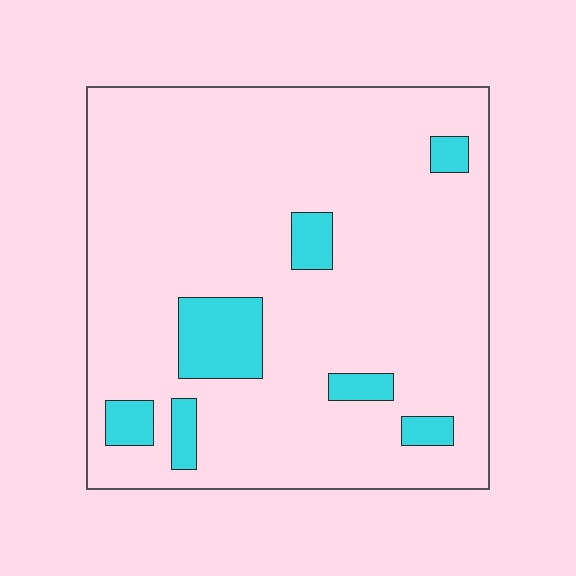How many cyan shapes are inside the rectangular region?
7.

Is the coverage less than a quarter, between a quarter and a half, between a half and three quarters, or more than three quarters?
Less than a quarter.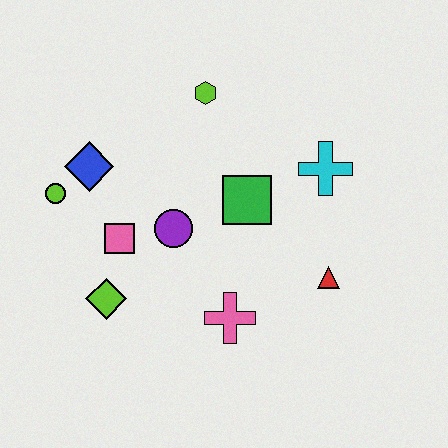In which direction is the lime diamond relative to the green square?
The lime diamond is to the left of the green square.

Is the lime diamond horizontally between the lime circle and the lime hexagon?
Yes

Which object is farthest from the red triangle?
The lime circle is farthest from the red triangle.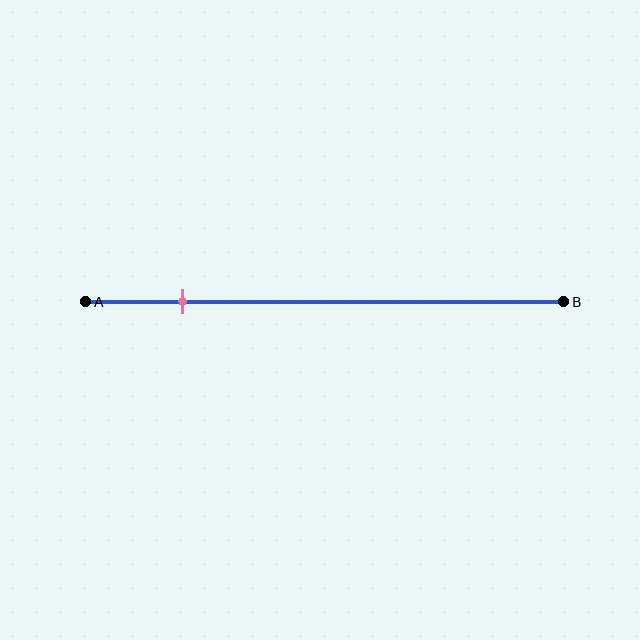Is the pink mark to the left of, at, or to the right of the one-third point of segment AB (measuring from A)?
The pink mark is to the left of the one-third point of segment AB.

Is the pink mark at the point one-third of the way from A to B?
No, the mark is at about 20% from A, not at the 33% one-third point.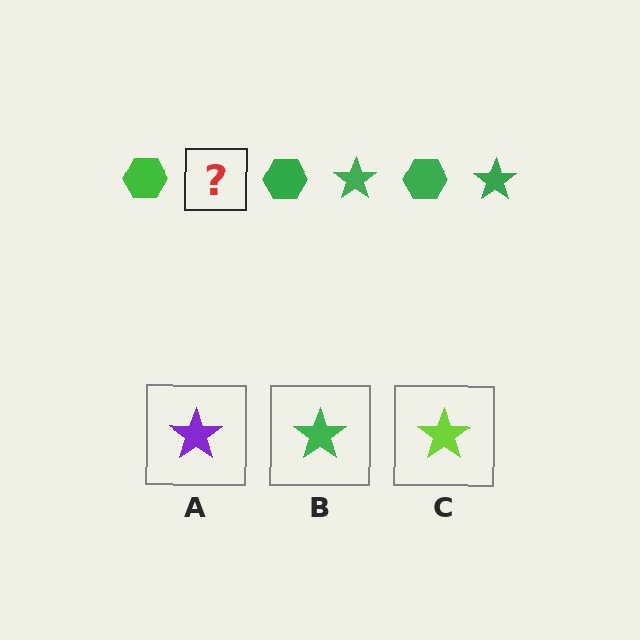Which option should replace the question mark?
Option B.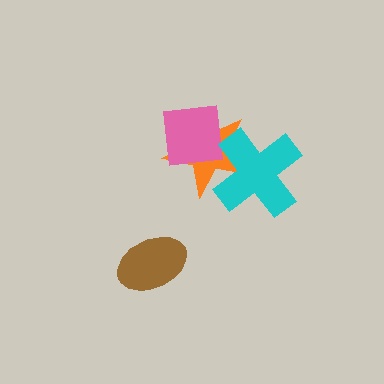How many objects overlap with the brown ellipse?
0 objects overlap with the brown ellipse.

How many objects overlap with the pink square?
1 object overlaps with the pink square.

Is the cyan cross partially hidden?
No, no other shape covers it.